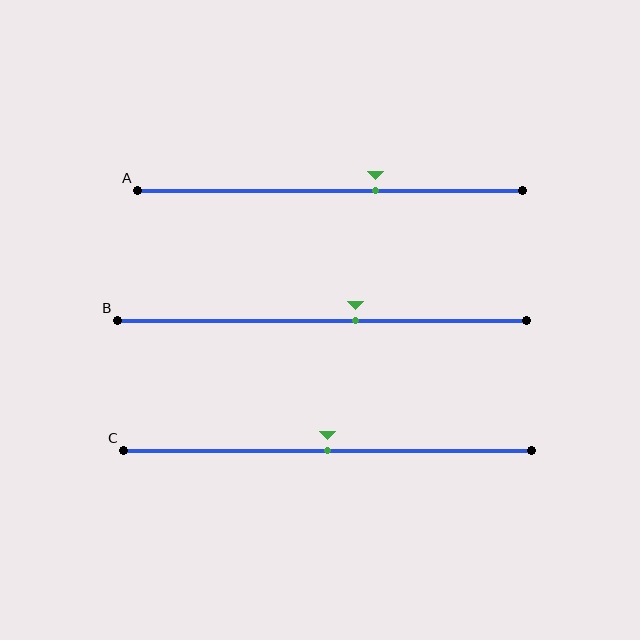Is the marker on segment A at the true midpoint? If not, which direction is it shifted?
No, the marker on segment A is shifted to the right by about 12% of the segment length.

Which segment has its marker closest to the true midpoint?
Segment C has its marker closest to the true midpoint.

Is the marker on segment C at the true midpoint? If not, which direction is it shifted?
Yes, the marker on segment C is at the true midpoint.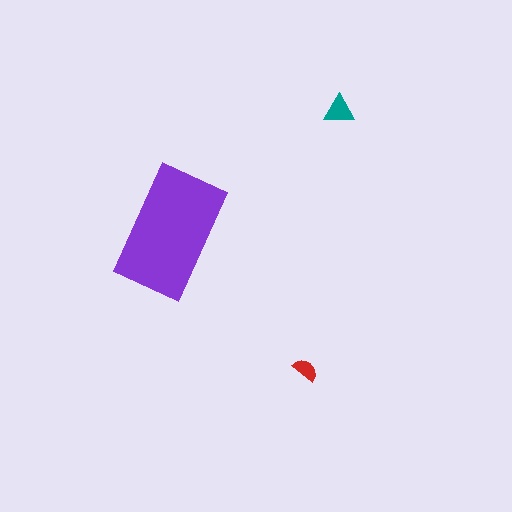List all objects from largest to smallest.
The purple rectangle, the teal triangle, the red semicircle.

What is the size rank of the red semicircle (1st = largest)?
3rd.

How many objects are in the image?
There are 3 objects in the image.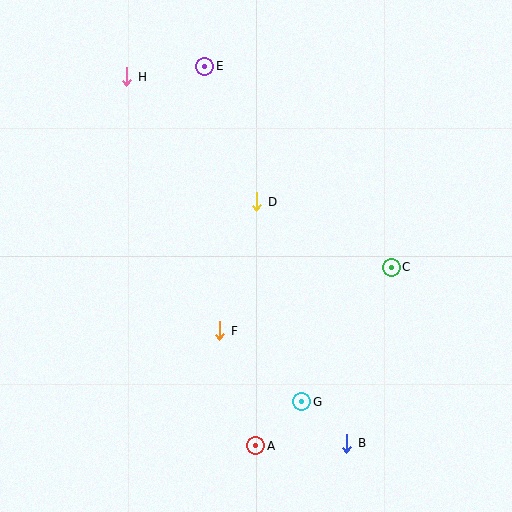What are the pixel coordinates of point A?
Point A is at (256, 446).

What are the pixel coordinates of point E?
Point E is at (205, 66).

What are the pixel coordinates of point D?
Point D is at (257, 202).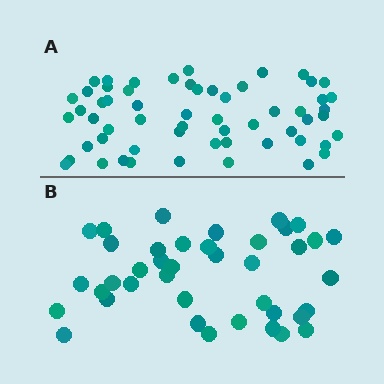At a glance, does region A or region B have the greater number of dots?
Region A (the top region) has more dots.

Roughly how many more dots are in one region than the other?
Region A has approximately 20 more dots than region B.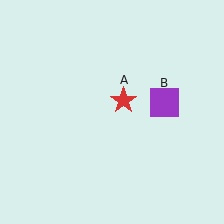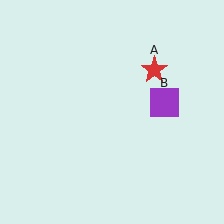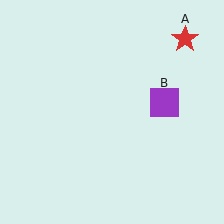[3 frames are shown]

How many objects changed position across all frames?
1 object changed position: red star (object A).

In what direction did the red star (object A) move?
The red star (object A) moved up and to the right.